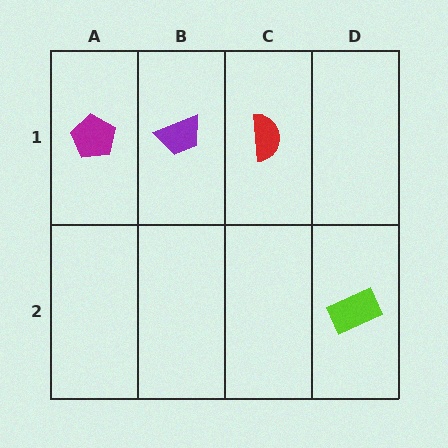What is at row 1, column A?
A magenta pentagon.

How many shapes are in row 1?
3 shapes.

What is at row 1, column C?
A red semicircle.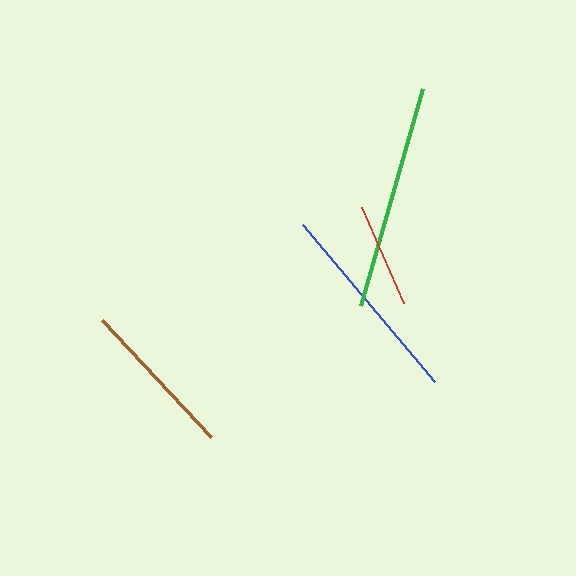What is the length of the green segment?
The green segment is approximately 226 pixels long.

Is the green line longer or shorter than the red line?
The green line is longer than the red line.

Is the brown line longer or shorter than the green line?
The green line is longer than the brown line.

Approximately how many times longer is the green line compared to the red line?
The green line is approximately 2.2 times the length of the red line.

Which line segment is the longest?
The green line is the longest at approximately 226 pixels.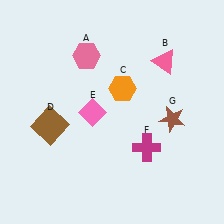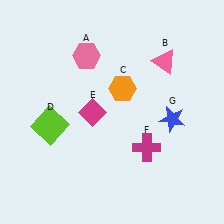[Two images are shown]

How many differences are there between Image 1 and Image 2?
There are 3 differences between the two images.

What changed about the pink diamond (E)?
In Image 1, E is pink. In Image 2, it changed to magenta.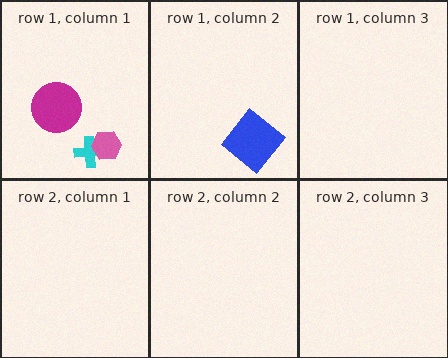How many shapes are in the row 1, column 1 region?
3.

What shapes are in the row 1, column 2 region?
The blue diamond.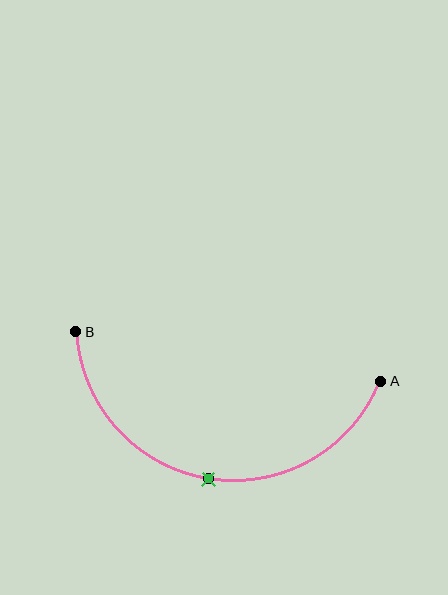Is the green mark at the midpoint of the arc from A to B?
Yes. The green mark lies on the arc at equal arc-length from both A and B — it is the arc midpoint.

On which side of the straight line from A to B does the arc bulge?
The arc bulges below the straight line connecting A and B.